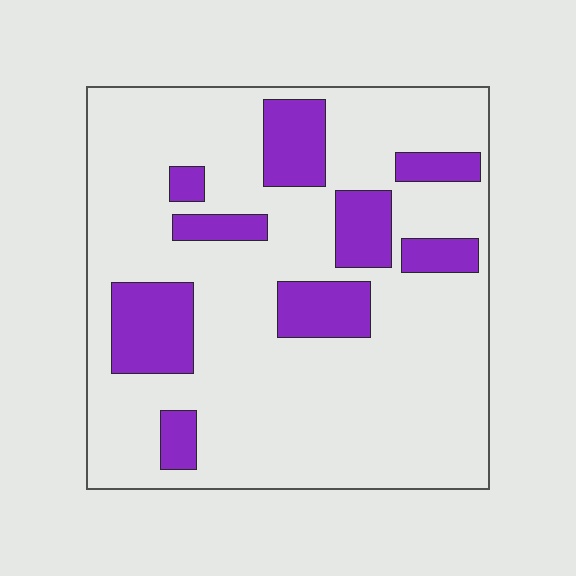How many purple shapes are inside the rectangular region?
9.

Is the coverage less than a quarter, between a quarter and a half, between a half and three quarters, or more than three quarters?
Less than a quarter.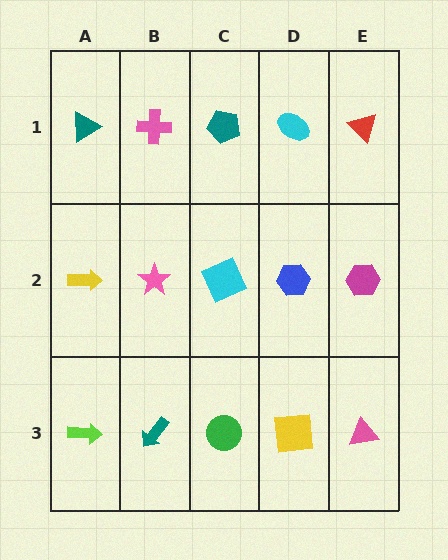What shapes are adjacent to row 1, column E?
A magenta hexagon (row 2, column E), a cyan ellipse (row 1, column D).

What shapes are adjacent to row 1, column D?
A blue hexagon (row 2, column D), a teal pentagon (row 1, column C), a red triangle (row 1, column E).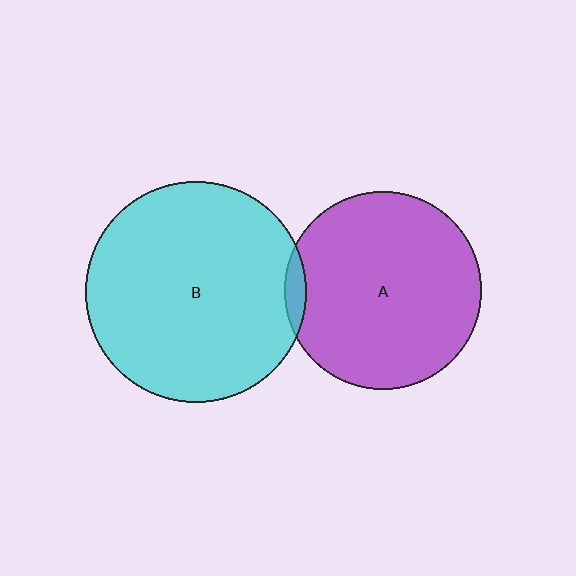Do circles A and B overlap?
Yes.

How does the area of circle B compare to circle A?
Approximately 1.2 times.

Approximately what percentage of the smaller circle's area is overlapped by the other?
Approximately 5%.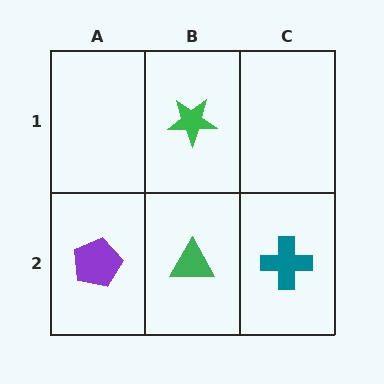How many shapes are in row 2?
3 shapes.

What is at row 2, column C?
A teal cross.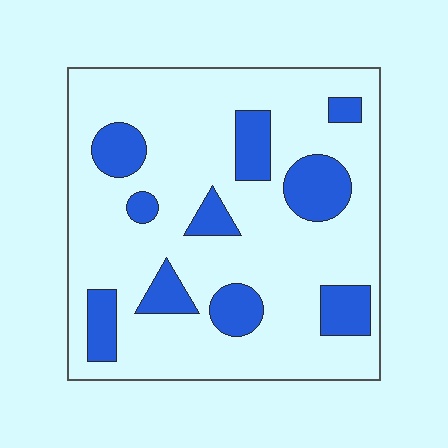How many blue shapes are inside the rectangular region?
10.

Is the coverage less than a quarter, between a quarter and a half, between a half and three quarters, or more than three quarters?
Less than a quarter.